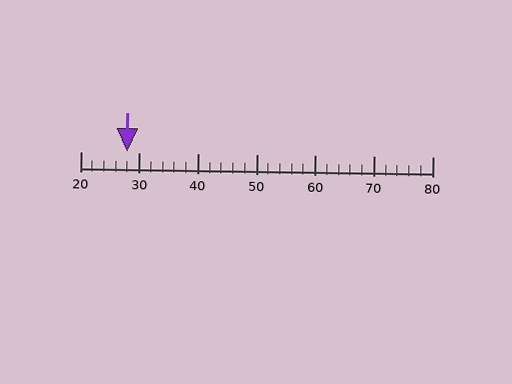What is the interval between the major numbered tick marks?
The major tick marks are spaced 10 units apart.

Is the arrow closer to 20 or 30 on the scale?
The arrow is closer to 30.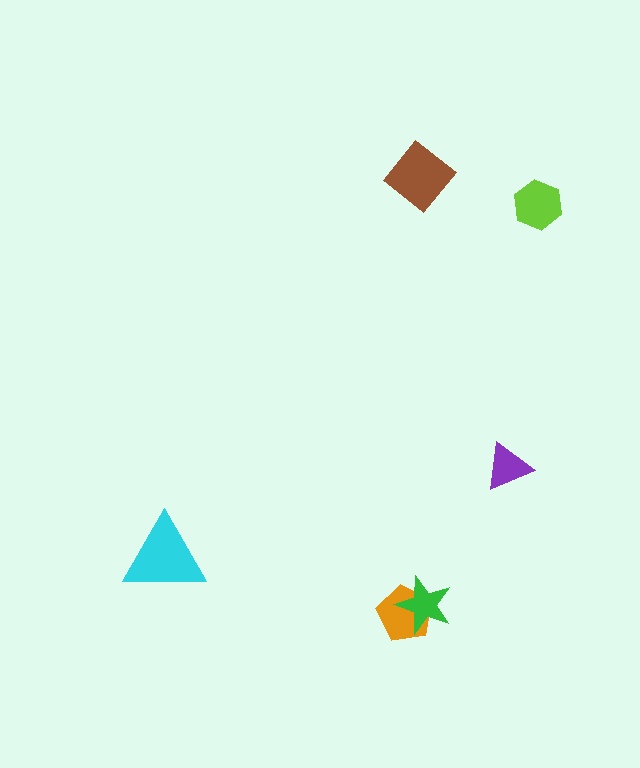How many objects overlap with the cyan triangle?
0 objects overlap with the cyan triangle.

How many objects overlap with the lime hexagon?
0 objects overlap with the lime hexagon.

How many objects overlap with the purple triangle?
0 objects overlap with the purple triangle.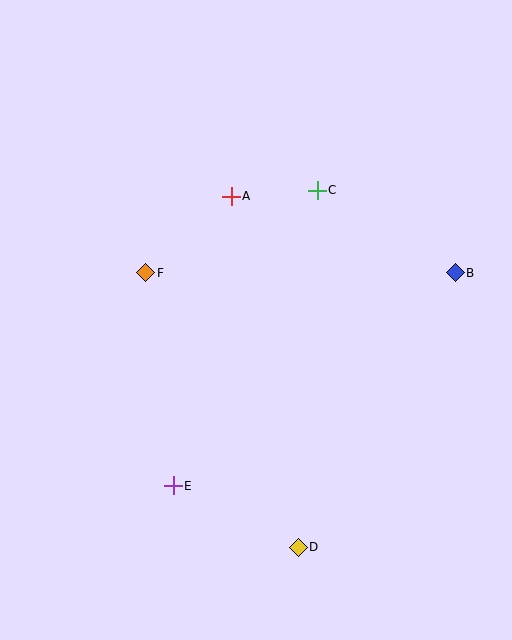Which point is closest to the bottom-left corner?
Point E is closest to the bottom-left corner.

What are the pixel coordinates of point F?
Point F is at (146, 273).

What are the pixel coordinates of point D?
Point D is at (298, 547).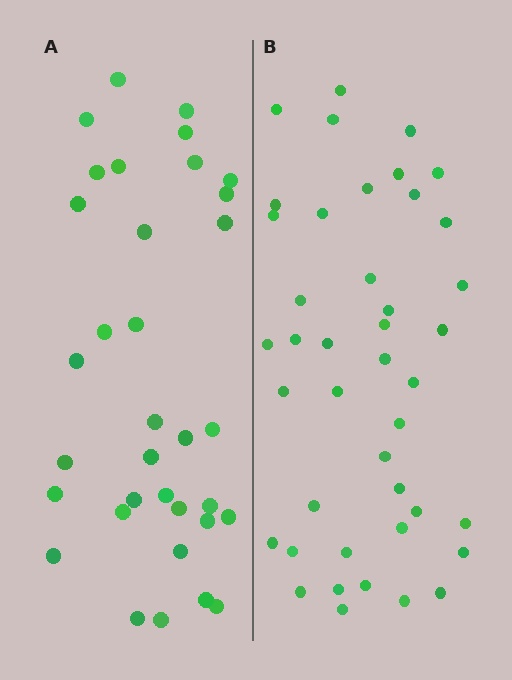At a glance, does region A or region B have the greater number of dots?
Region B (the right region) has more dots.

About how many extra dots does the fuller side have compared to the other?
Region B has roughly 8 or so more dots than region A.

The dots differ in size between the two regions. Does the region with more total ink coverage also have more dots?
No. Region A has more total ink coverage because its dots are larger, but region B actually contains more individual dots. Total area can be misleading — the number of items is what matters here.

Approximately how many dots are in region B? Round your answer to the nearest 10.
About 40 dots. (The exact count is 42, which rounds to 40.)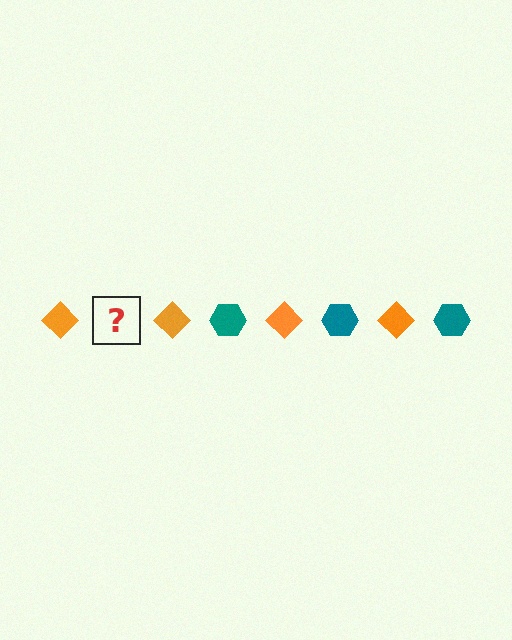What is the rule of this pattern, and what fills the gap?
The rule is that the pattern alternates between orange diamond and teal hexagon. The gap should be filled with a teal hexagon.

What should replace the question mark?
The question mark should be replaced with a teal hexagon.